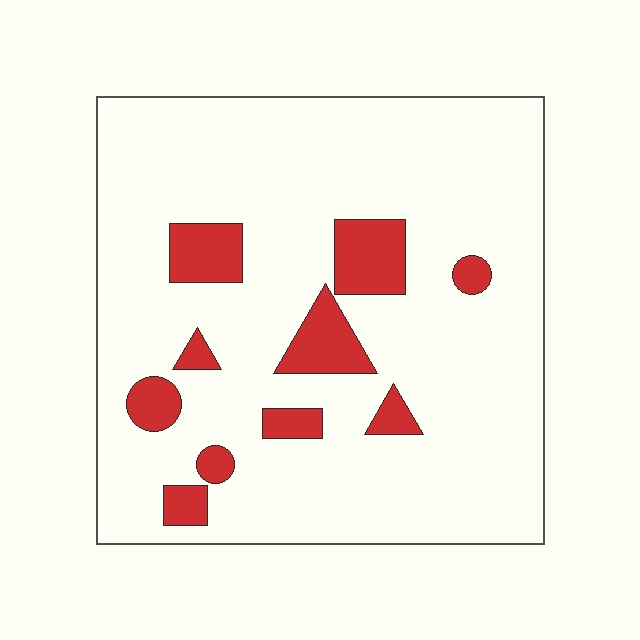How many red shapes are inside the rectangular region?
10.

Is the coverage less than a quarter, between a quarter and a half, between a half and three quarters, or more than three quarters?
Less than a quarter.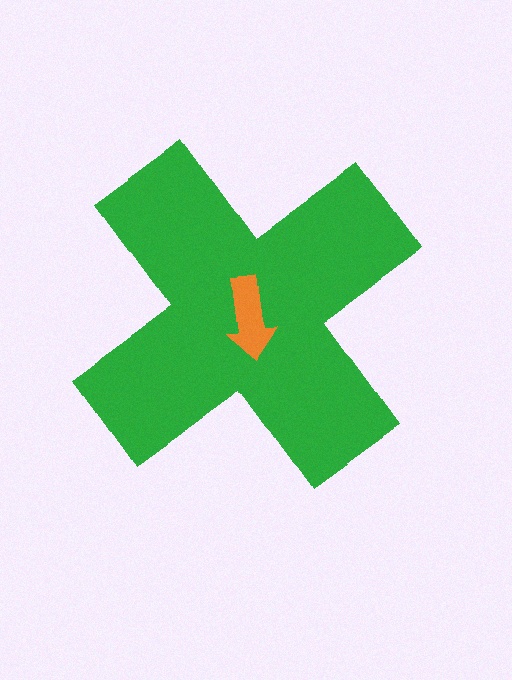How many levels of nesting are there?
2.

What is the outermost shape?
The green cross.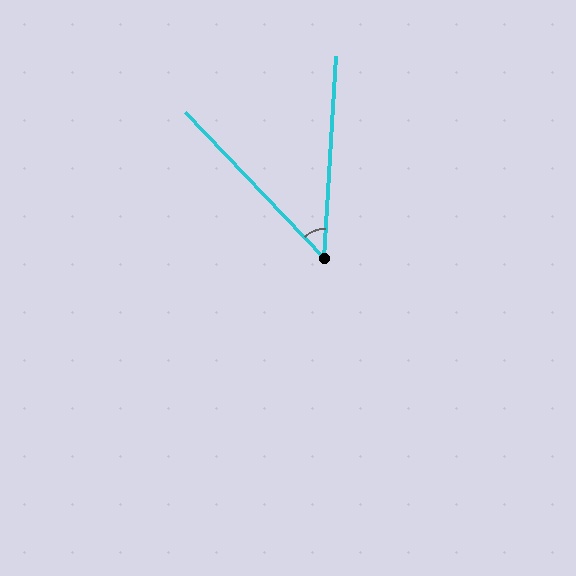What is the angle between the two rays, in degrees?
Approximately 47 degrees.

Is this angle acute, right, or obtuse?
It is acute.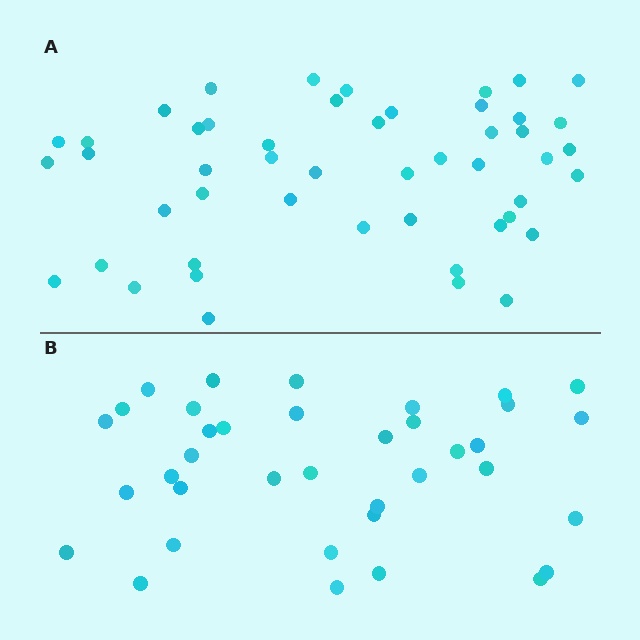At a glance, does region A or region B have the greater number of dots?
Region A (the top region) has more dots.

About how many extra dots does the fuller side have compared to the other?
Region A has roughly 12 or so more dots than region B.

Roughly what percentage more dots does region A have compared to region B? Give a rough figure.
About 30% more.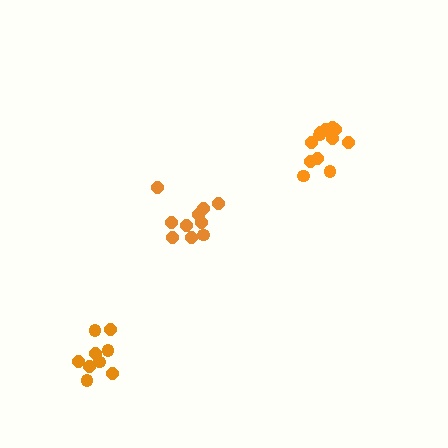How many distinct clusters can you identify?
There are 3 distinct clusters.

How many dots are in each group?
Group 1: 12 dots, Group 2: 9 dots, Group 3: 10 dots (31 total).